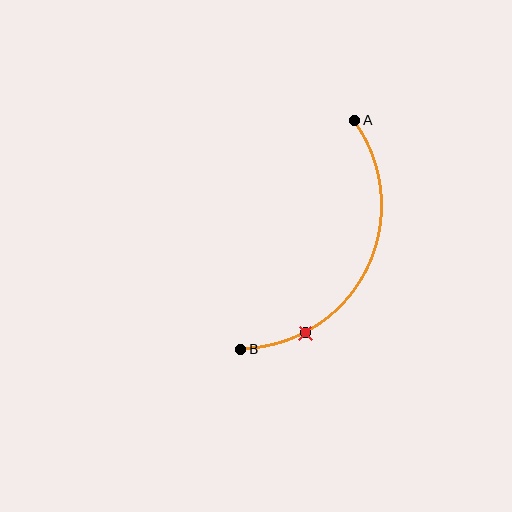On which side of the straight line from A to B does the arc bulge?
The arc bulges to the right of the straight line connecting A and B.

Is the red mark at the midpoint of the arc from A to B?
No. The red mark lies on the arc but is closer to endpoint B. The arc midpoint would be at the point on the curve equidistant along the arc from both A and B.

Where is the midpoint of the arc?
The arc midpoint is the point on the curve farthest from the straight line joining A and B. It sits to the right of that line.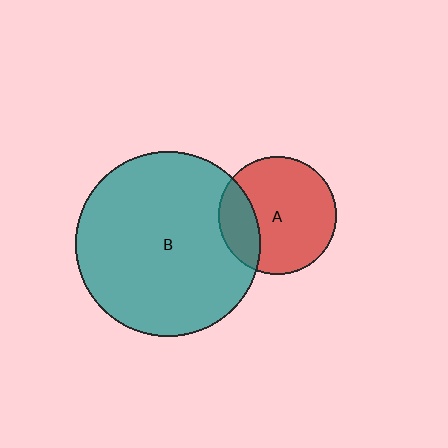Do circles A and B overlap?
Yes.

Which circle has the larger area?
Circle B (teal).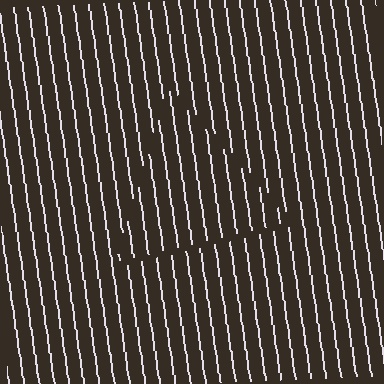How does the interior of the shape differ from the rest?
The interior of the shape contains the same grating, shifted by half a period — the contour is defined by the phase discontinuity where line-ends from the inner and outer gratings abut.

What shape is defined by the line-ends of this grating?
An illusory triangle. The interior of the shape contains the same grating, shifted by half a period — the contour is defined by the phase discontinuity where line-ends from the inner and outer gratings abut.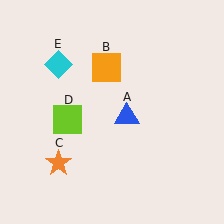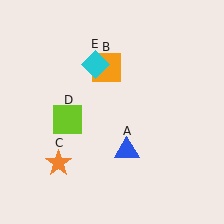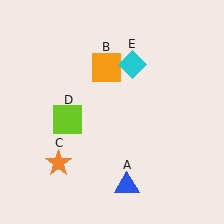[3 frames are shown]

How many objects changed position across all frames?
2 objects changed position: blue triangle (object A), cyan diamond (object E).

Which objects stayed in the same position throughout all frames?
Orange square (object B) and orange star (object C) and lime square (object D) remained stationary.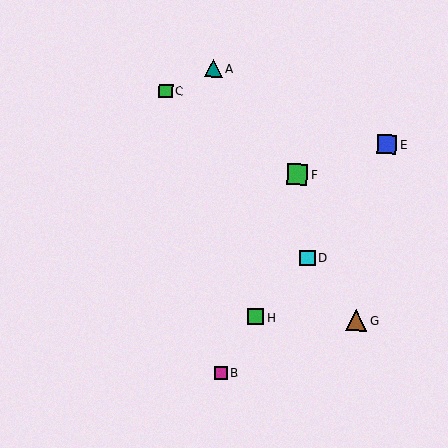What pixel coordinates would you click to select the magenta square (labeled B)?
Click at (221, 373) to select the magenta square B.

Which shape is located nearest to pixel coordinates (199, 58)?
The teal triangle (labeled A) at (214, 68) is nearest to that location.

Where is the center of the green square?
The center of the green square is at (166, 91).